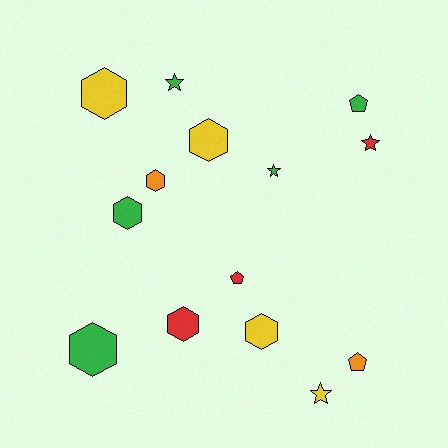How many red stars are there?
There is 1 red star.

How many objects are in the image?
There are 14 objects.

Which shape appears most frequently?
Hexagon, with 7 objects.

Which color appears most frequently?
Green, with 5 objects.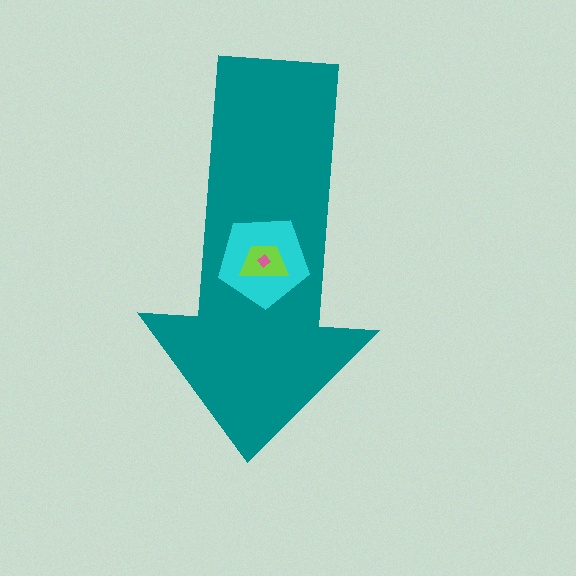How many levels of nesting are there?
4.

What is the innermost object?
The pink diamond.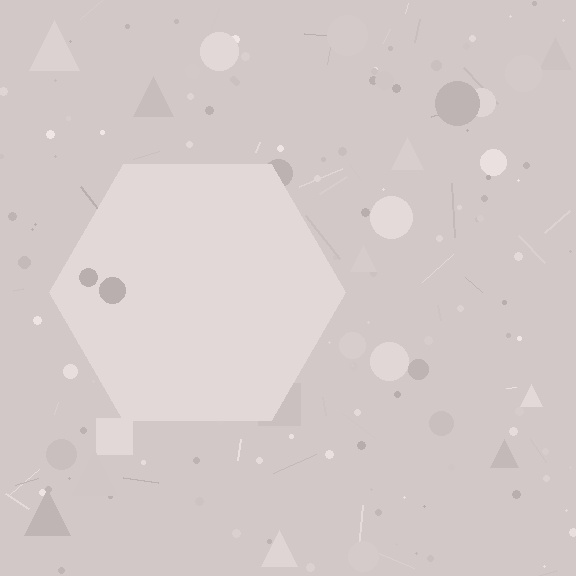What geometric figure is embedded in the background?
A hexagon is embedded in the background.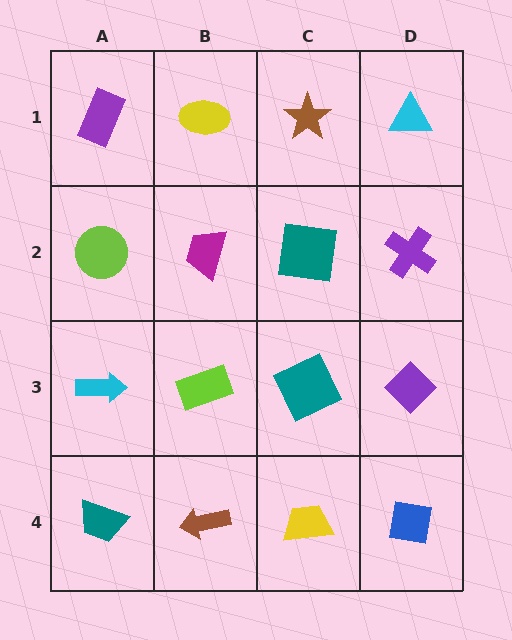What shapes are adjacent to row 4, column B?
A lime rectangle (row 3, column B), a teal trapezoid (row 4, column A), a yellow trapezoid (row 4, column C).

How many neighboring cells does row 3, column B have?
4.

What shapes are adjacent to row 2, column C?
A brown star (row 1, column C), a teal square (row 3, column C), a magenta trapezoid (row 2, column B), a purple cross (row 2, column D).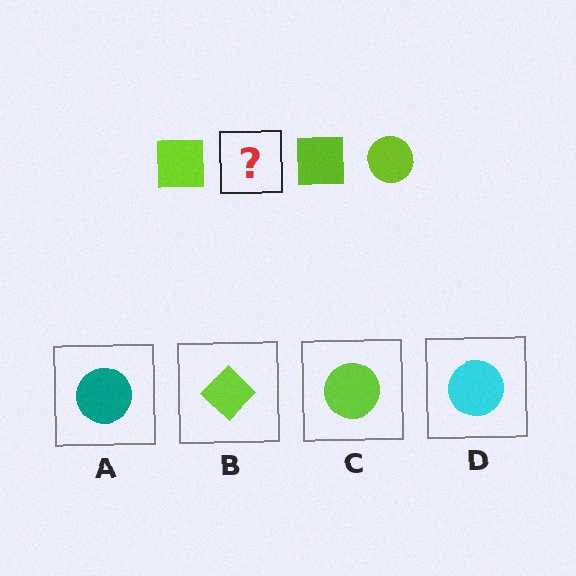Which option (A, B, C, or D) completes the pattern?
C.